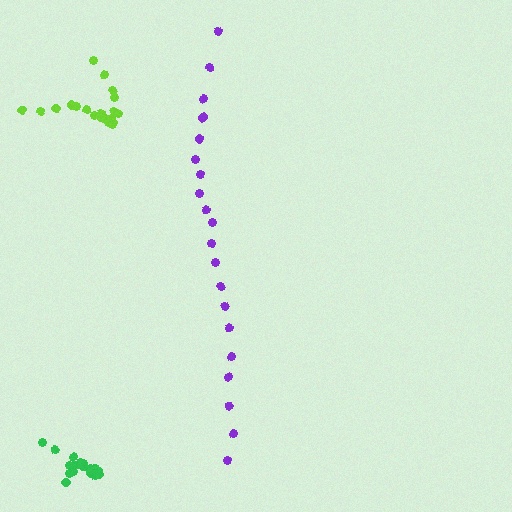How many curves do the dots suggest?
There are 3 distinct paths.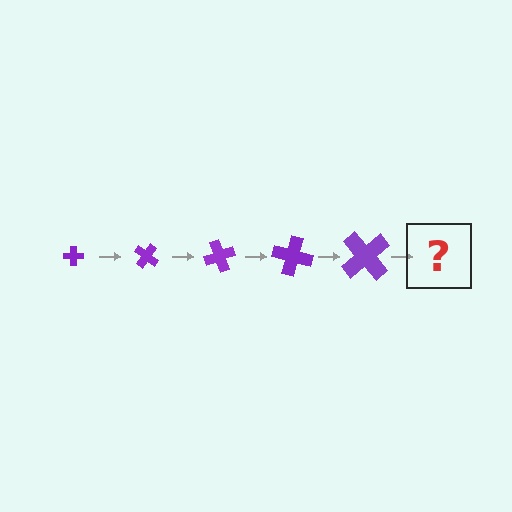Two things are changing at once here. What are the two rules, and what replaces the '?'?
The two rules are that the cross grows larger each step and it rotates 35 degrees each step. The '?' should be a cross, larger than the previous one and rotated 175 degrees from the start.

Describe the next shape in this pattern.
It should be a cross, larger than the previous one and rotated 175 degrees from the start.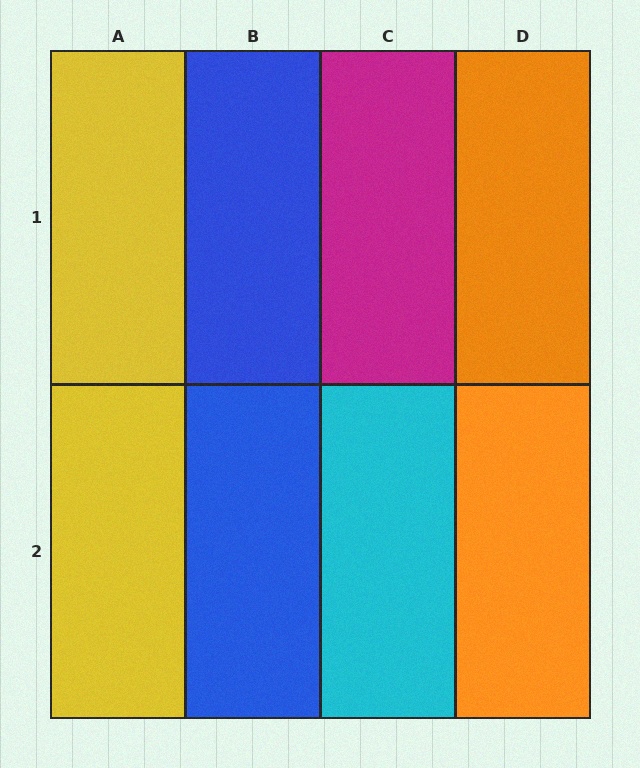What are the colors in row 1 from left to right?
Yellow, blue, magenta, orange.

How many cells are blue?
2 cells are blue.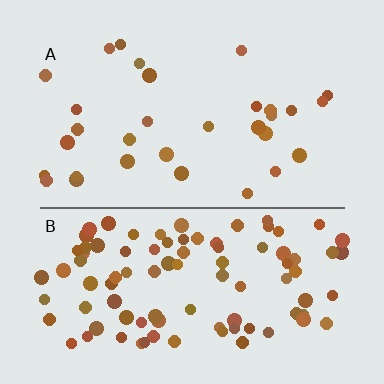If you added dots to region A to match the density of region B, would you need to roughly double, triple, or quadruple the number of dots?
Approximately triple.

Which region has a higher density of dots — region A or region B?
B (the bottom).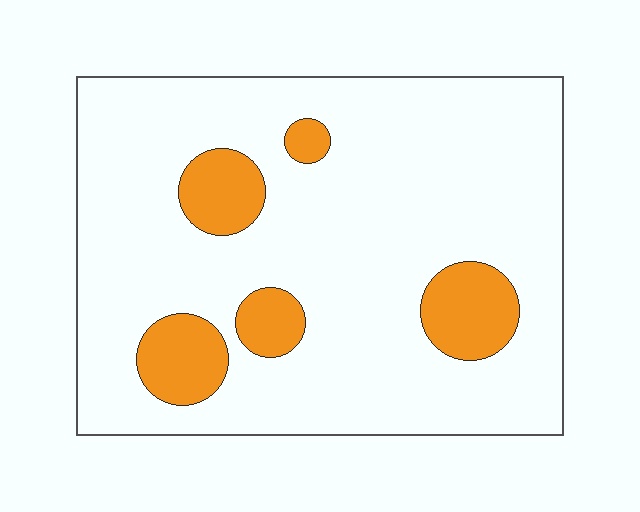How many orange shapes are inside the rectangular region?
5.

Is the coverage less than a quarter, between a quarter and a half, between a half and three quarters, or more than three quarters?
Less than a quarter.